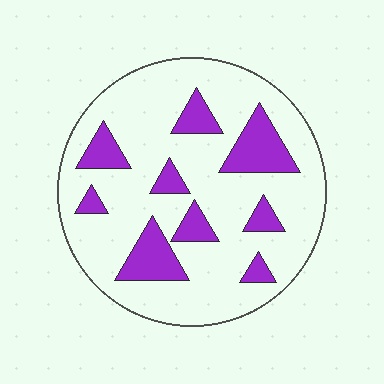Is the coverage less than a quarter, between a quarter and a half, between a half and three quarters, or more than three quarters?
Less than a quarter.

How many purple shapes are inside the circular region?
9.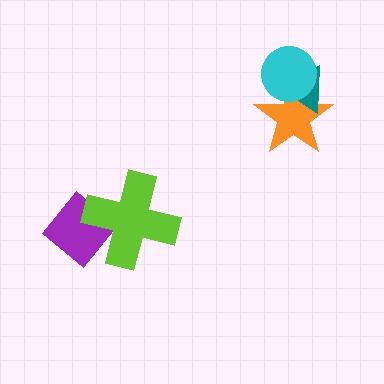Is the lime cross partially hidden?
No, no other shape covers it.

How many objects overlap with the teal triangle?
2 objects overlap with the teal triangle.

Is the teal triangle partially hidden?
Yes, it is partially covered by another shape.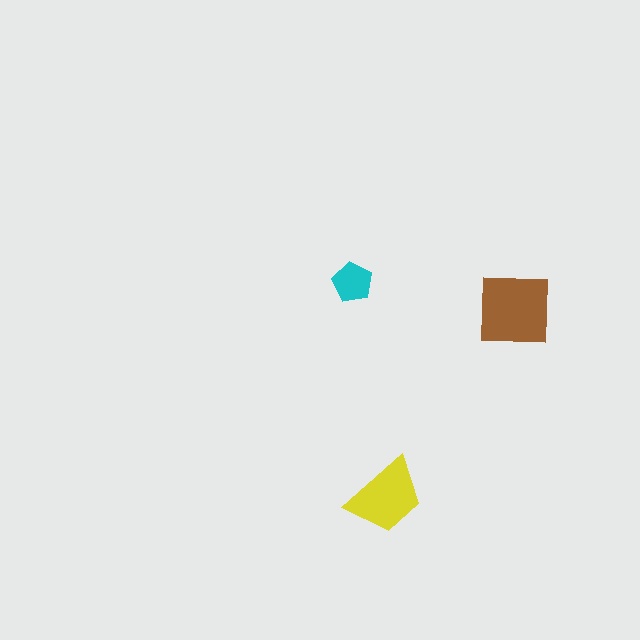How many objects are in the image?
There are 3 objects in the image.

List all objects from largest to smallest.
The brown square, the yellow trapezoid, the cyan pentagon.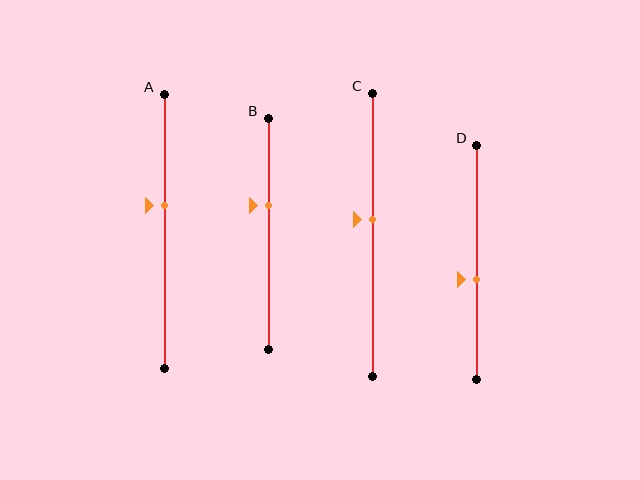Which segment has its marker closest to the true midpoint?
Segment C has its marker closest to the true midpoint.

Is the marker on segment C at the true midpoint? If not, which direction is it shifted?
No, the marker on segment C is shifted upward by about 6% of the segment length.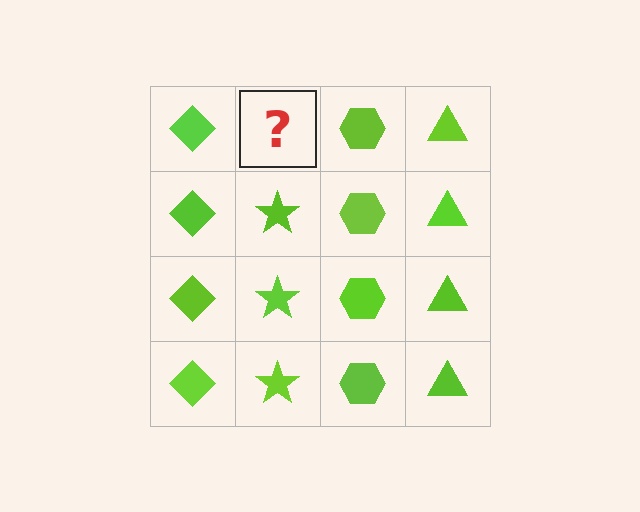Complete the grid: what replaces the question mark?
The question mark should be replaced with a lime star.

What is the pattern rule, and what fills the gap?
The rule is that each column has a consistent shape. The gap should be filled with a lime star.